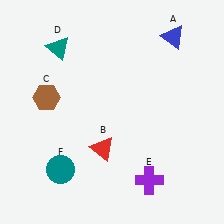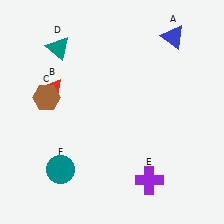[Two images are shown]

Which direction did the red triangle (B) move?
The red triangle (B) moved up.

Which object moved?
The red triangle (B) moved up.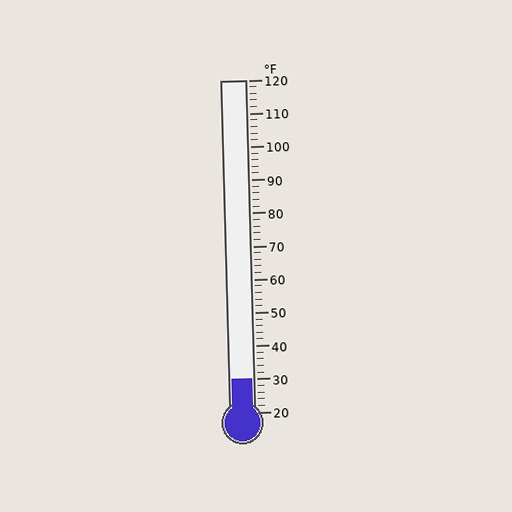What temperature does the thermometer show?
The thermometer shows approximately 30°F.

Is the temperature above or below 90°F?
The temperature is below 90°F.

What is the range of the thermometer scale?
The thermometer scale ranges from 20°F to 120°F.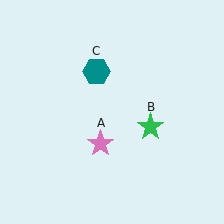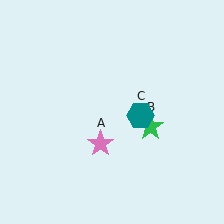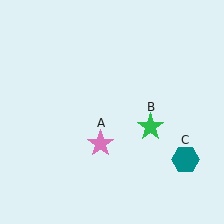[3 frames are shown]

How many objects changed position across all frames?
1 object changed position: teal hexagon (object C).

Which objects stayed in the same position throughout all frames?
Pink star (object A) and green star (object B) remained stationary.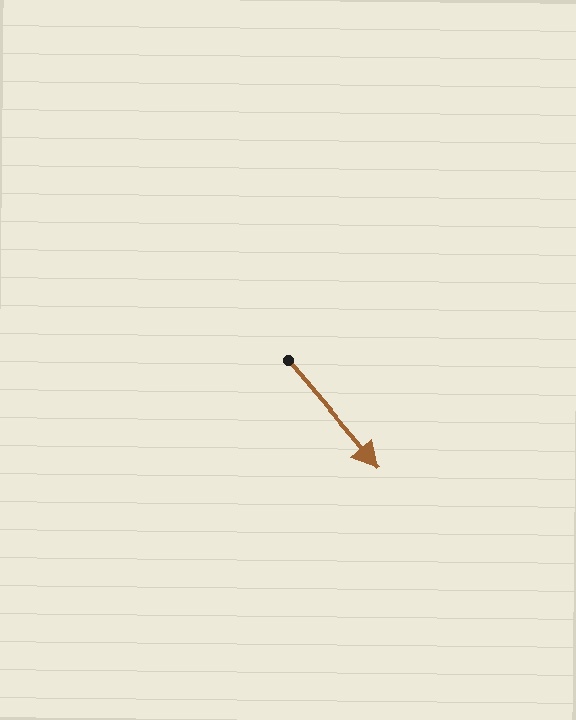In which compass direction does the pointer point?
Southeast.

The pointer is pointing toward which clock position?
Roughly 5 o'clock.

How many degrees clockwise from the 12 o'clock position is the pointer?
Approximately 140 degrees.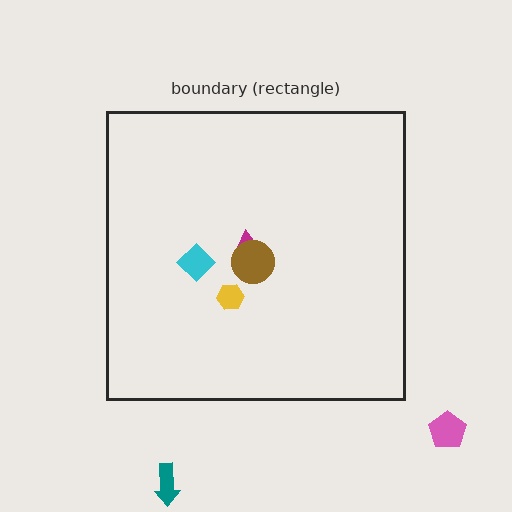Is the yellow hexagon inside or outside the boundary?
Inside.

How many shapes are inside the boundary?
4 inside, 2 outside.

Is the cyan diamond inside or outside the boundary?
Inside.